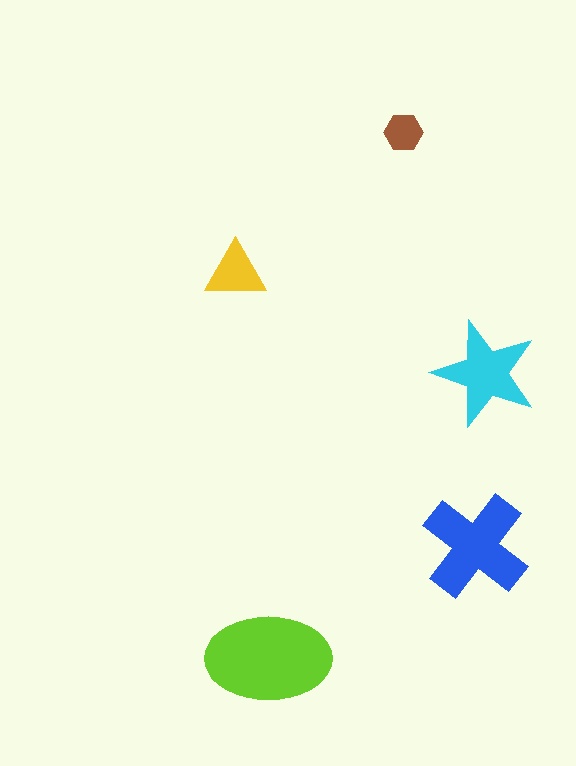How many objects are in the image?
There are 5 objects in the image.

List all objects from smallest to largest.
The brown hexagon, the yellow triangle, the cyan star, the blue cross, the lime ellipse.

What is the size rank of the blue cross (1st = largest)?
2nd.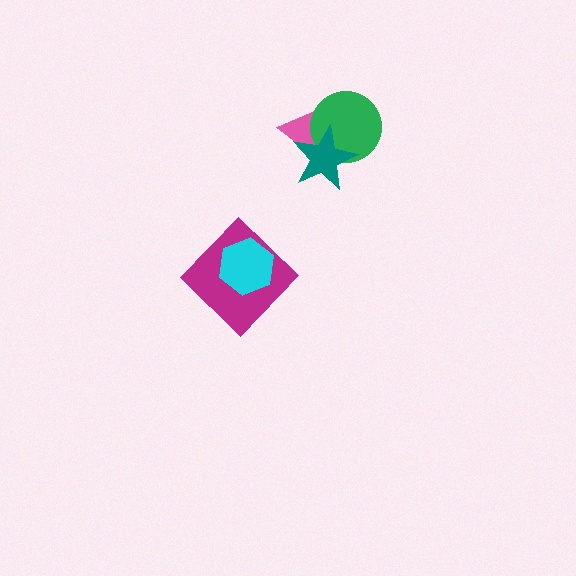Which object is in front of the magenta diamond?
The cyan hexagon is in front of the magenta diamond.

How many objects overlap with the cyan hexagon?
1 object overlaps with the cyan hexagon.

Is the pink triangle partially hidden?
Yes, it is partially covered by another shape.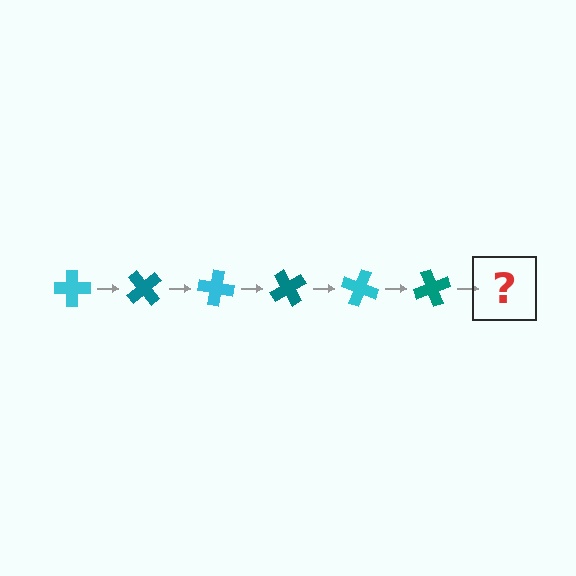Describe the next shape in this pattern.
It should be a cyan cross, rotated 300 degrees from the start.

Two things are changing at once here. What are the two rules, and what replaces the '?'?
The two rules are that it rotates 50 degrees each step and the color cycles through cyan and teal. The '?' should be a cyan cross, rotated 300 degrees from the start.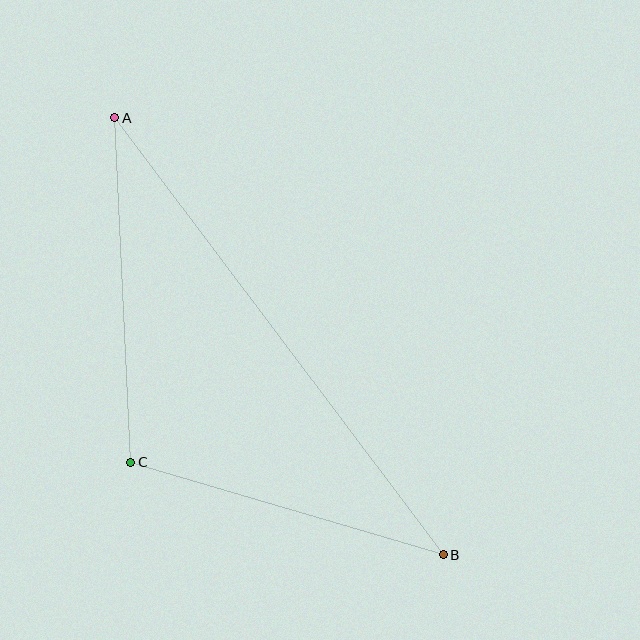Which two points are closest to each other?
Points B and C are closest to each other.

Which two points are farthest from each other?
Points A and B are farthest from each other.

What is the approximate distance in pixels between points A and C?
The distance between A and C is approximately 345 pixels.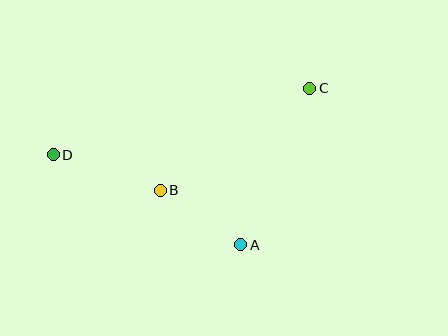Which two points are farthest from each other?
Points C and D are farthest from each other.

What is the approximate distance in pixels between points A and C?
The distance between A and C is approximately 171 pixels.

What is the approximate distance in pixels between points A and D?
The distance between A and D is approximately 208 pixels.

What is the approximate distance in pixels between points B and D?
The distance between B and D is approximately 113 pixels.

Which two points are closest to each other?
Points A and B are closest to each other.